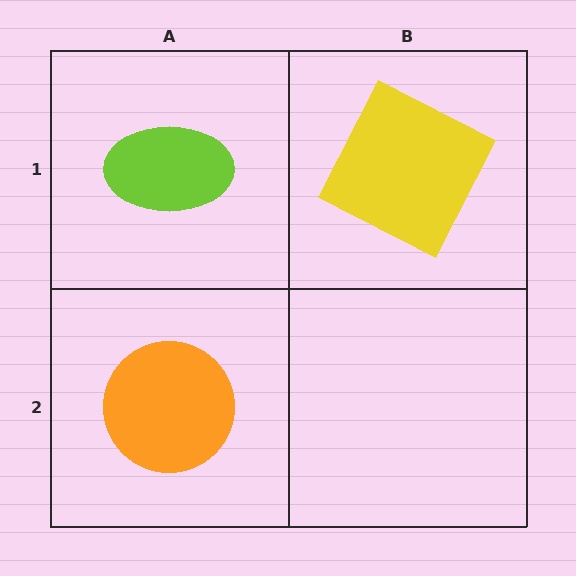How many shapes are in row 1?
2 shapes.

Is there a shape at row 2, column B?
No, that cell is empty.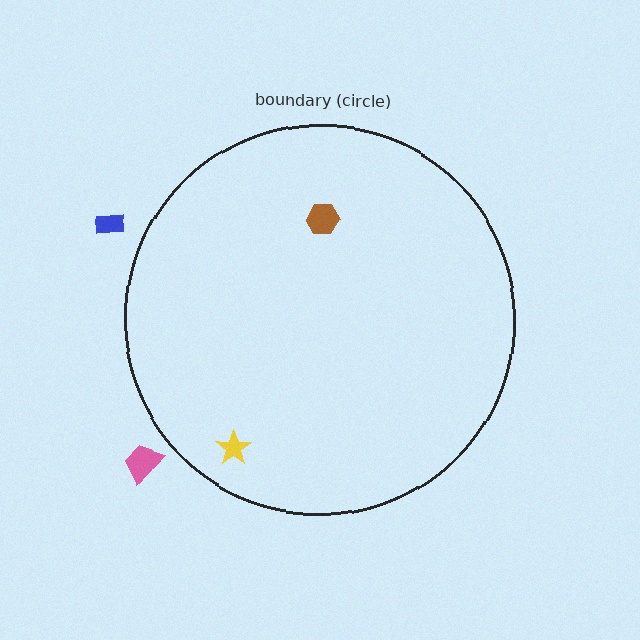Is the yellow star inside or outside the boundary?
Inside.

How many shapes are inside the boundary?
2 inside, 2 outside.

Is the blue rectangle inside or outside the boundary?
Outside.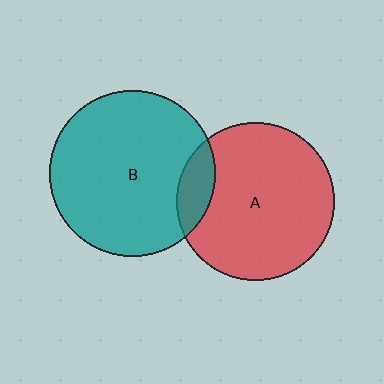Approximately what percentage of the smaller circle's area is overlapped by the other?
Approximately 15%.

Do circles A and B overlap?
Yes.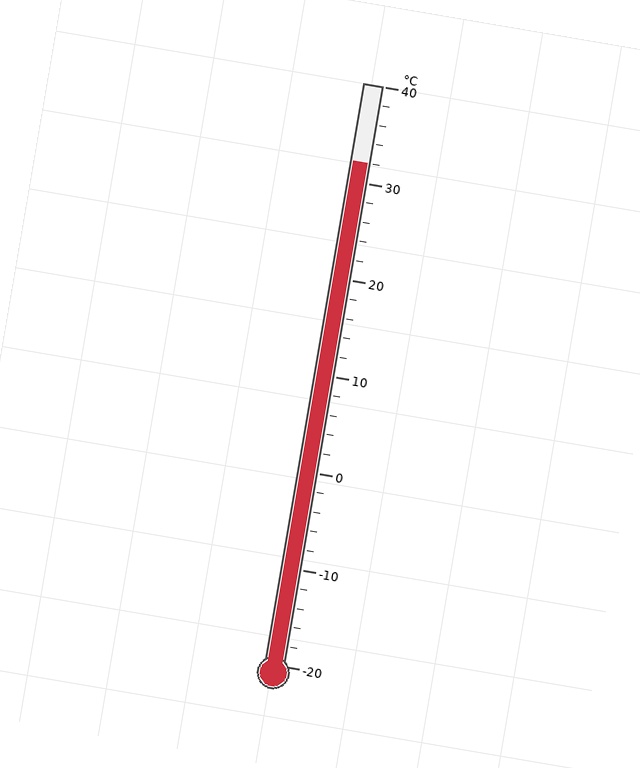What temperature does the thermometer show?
The thermometer shows approximately 32°C.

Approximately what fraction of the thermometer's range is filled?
The thermometer is filled to approximately 85% of its range.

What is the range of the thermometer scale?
The thermometer scale ranges from -20°C to 40°C.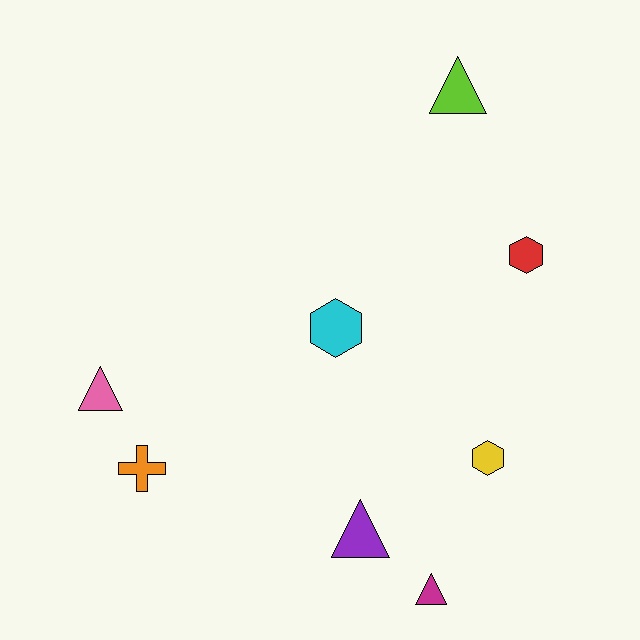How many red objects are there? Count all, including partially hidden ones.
There is 1 red object.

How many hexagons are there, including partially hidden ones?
There are 3 hexagons.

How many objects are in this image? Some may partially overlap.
There are 8 objects.